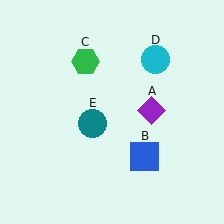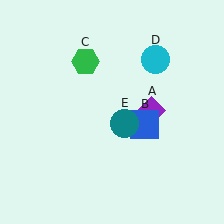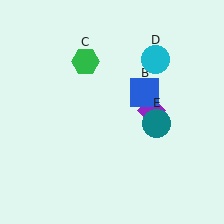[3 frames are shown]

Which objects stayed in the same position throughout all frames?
Purple diamond (object A) and green hexagon (object C) and cyan circle (object D) remained stationary.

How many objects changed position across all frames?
2 objects changed position: blue square (object B), teal circle (object E).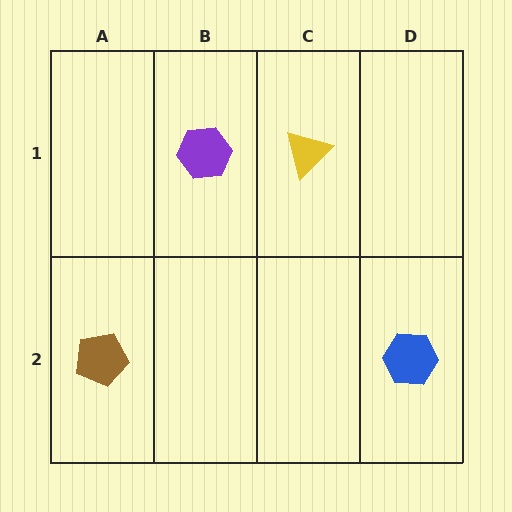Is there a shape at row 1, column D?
No, that cell is empty.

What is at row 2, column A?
A brown pentagon.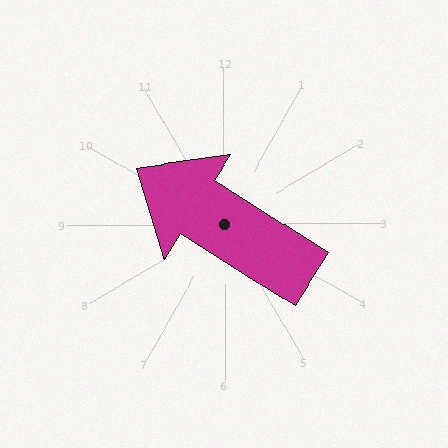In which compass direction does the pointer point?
Northwest.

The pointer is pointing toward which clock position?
Roughly 10 o'clock.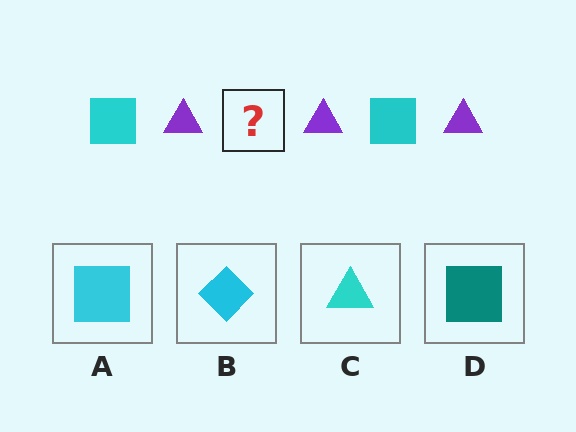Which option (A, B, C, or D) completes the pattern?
A.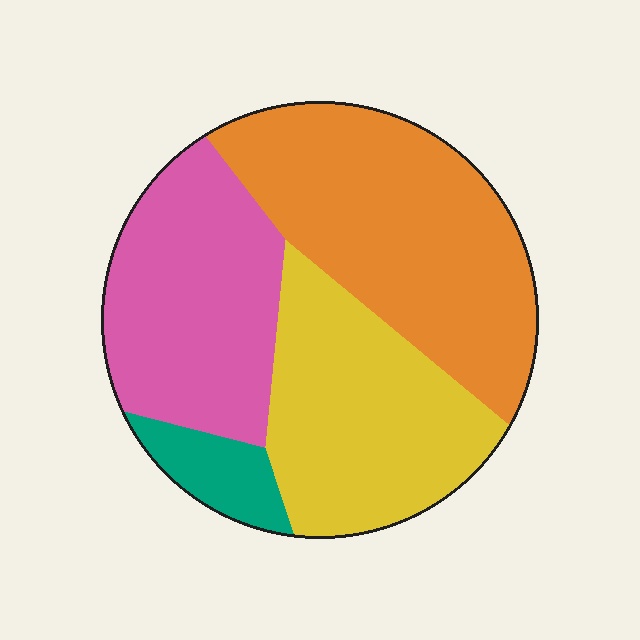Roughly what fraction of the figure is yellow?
Yellow covers 28% of the figure.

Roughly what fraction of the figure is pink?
Pink takes up between a sixth and a third of the figure.